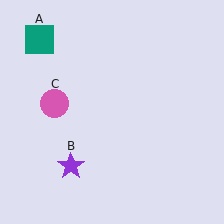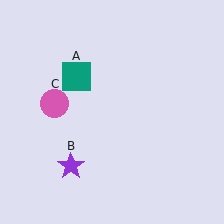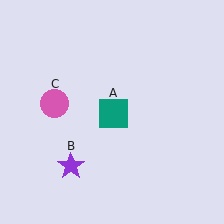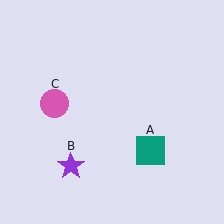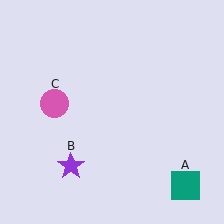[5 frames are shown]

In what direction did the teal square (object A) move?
The teal square (object A) moved down and to the right.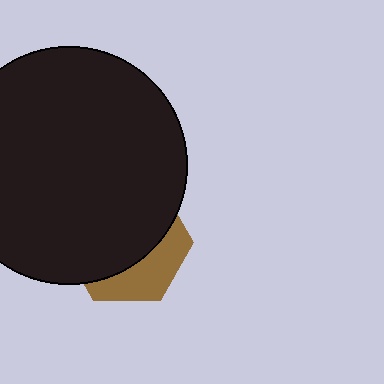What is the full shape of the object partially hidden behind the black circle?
The partially hidden object is a brown hexagon.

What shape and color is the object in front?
The object in front is a black circle.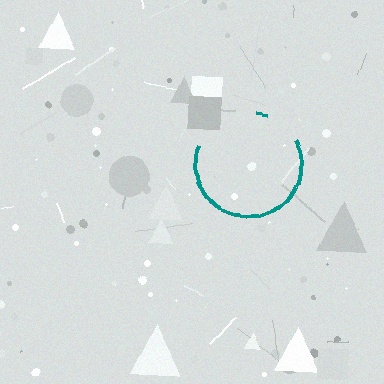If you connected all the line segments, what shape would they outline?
They would outline a circle.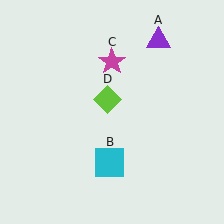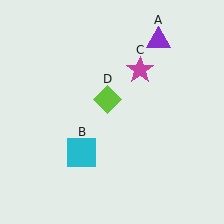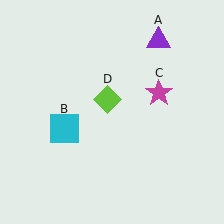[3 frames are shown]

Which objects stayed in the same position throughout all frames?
Purple triangle (object A) and lime diamond (object D) remained stationary.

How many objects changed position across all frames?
2 objects changed position: cyan square (object B), magenta star (object C).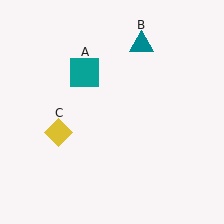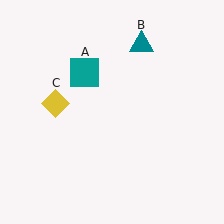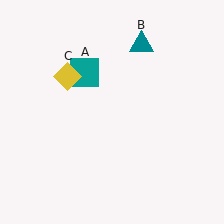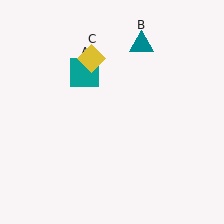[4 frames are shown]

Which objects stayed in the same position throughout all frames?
Teal square (object A) and teal triangle (object B) remained stationary.